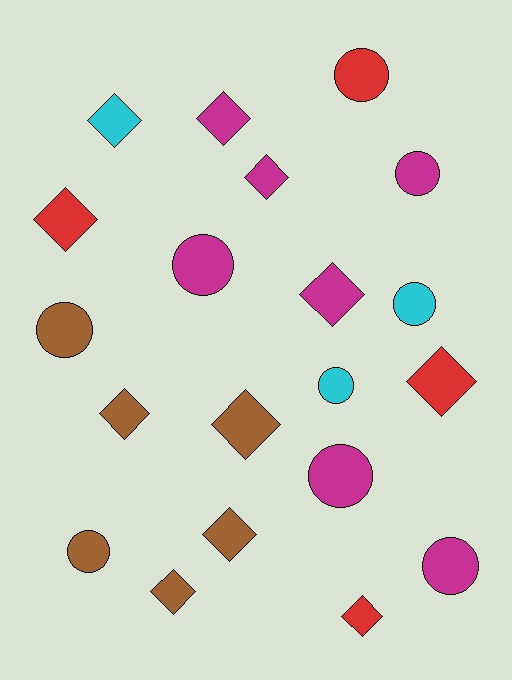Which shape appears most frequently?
Diamond, with 11 objects.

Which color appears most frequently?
Magenta, with 7 objects.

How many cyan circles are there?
There are 2 cyan circles.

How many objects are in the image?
There are 20 objects.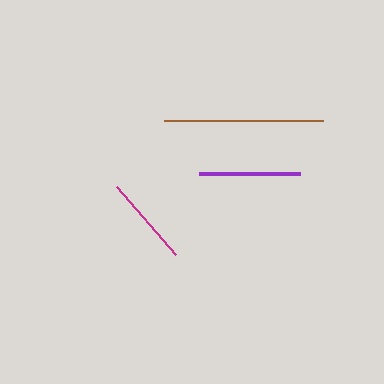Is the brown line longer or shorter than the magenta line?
The brown line is longer than the magenta line.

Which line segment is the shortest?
The magenta line is the shortest at approximately 90 pixels.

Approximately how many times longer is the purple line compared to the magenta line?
The purple line is approximately 1.1 times the length of the magenta line.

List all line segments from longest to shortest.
From longest to shortest: brown, purple, magenta.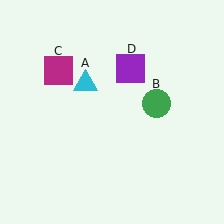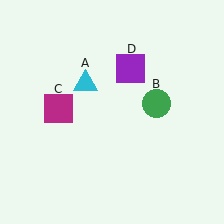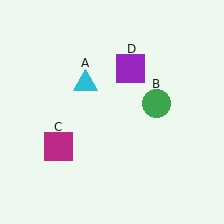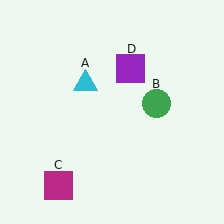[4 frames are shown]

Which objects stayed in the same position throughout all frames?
Cyan triangle (object A) and green circle (object B) and purple square (object D) remained stationary.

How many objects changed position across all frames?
1 object changed position: magenta square (object C).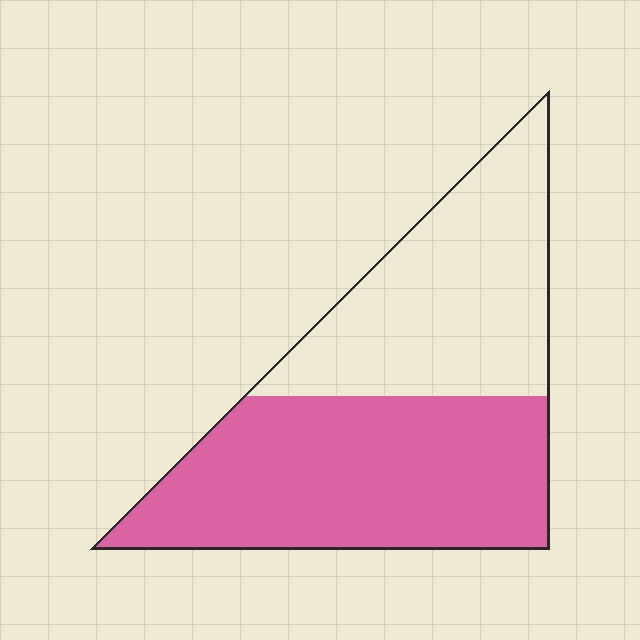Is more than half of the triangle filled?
Yes.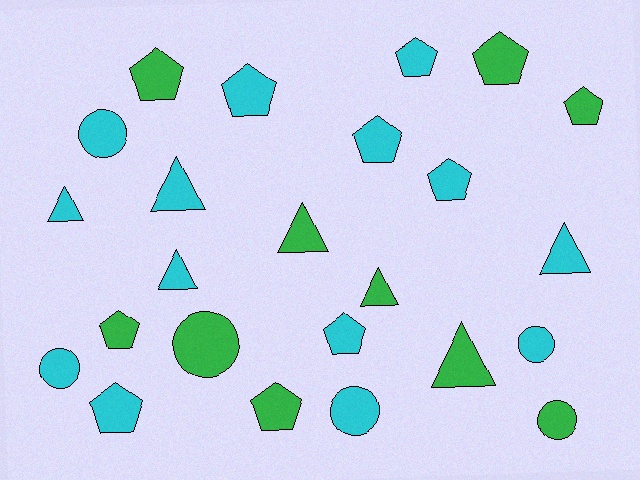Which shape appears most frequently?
Pentagon, with 11 objects.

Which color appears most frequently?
Cyan, with 14 objects.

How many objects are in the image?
There are 24 objects.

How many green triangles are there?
There are 3 green triangles.